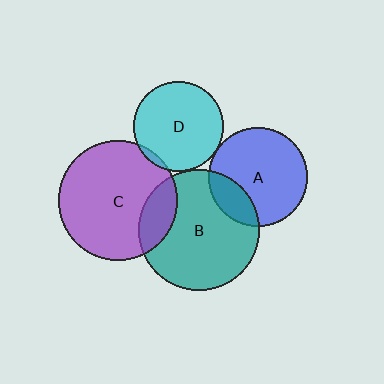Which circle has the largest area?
Circle B (teal).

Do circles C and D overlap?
Yes.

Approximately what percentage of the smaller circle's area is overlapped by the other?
Approximately 5%.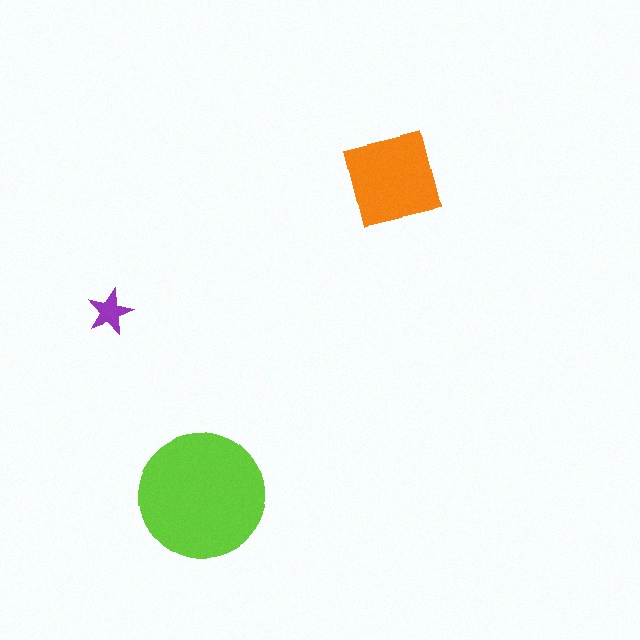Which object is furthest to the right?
The orange square is rightmost.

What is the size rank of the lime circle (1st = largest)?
1st.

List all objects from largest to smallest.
The lime circle, the orange square, the purple star.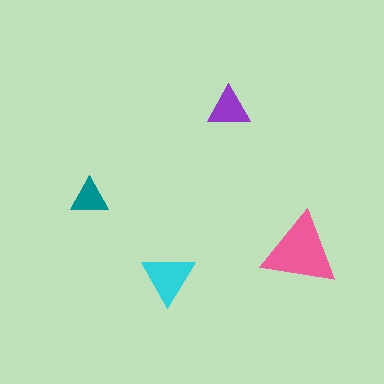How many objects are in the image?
There are 4 objects in the image.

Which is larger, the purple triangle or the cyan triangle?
The cyan one.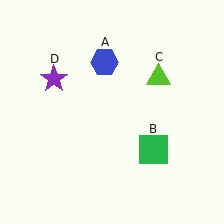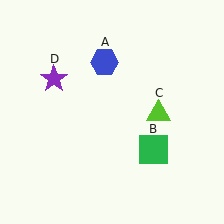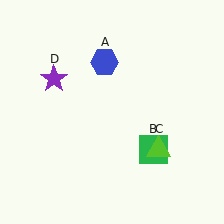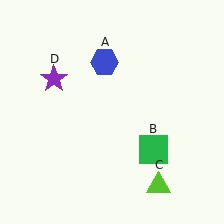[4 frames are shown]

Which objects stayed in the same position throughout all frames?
Blue hexagon (object A) and green square (object B) and purple star (object D) remained stationary.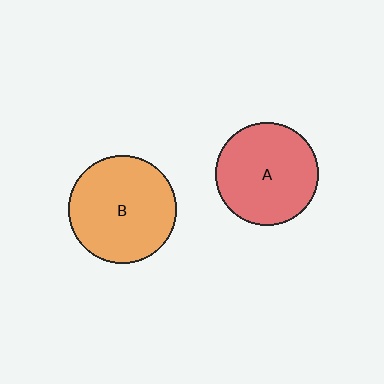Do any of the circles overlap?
No, none of the circles overlap.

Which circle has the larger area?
Circle B (orange).